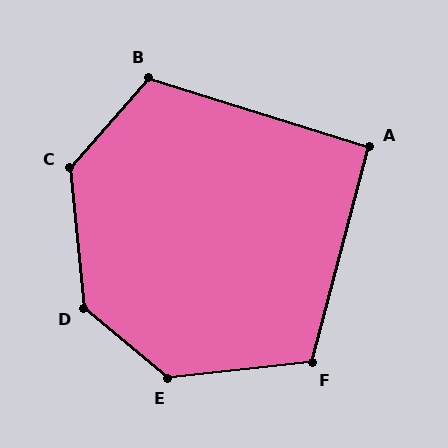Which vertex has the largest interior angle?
D, at approximately 135 degrees.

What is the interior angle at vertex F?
Approximately 111 degrees (obtuse).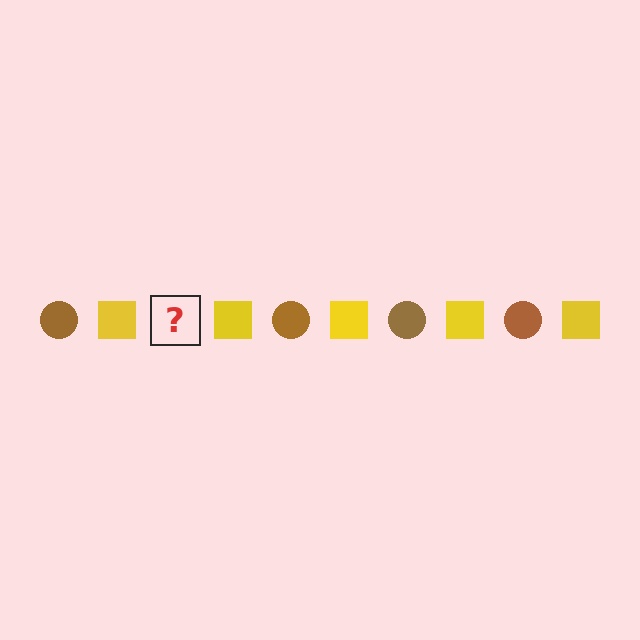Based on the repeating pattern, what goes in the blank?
The blank should be a brown circle.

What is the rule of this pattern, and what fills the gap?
The rule is that the pattern alternates between brown circle and yellow square. The gap should be filled with a brown circle.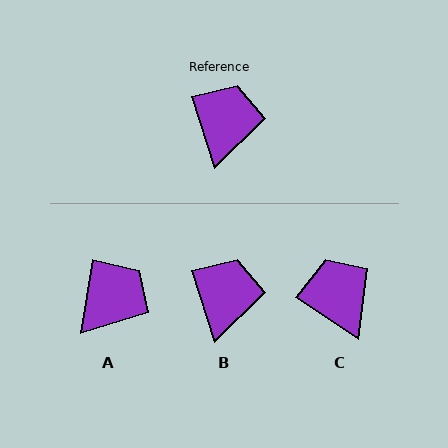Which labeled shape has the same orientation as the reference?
B.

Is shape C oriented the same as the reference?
No, it is off by about 38 degrees.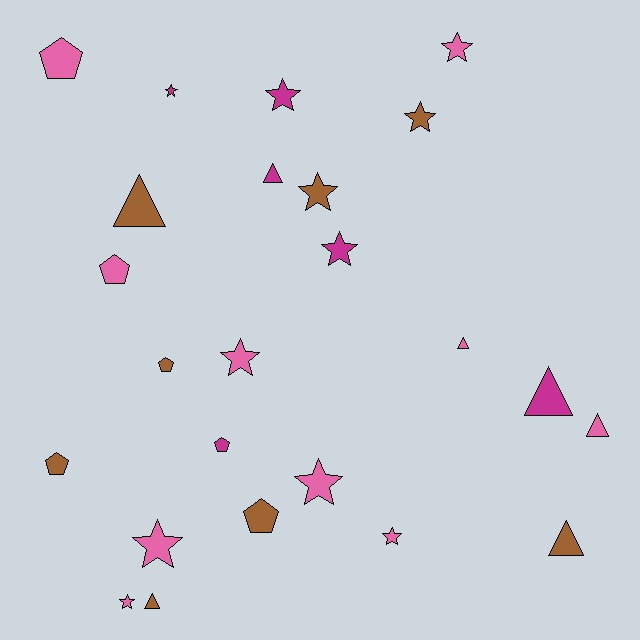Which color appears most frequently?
Pink, with 10 objects.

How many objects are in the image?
There are 24 objects.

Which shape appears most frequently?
Star, with 11 objects.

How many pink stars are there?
There are 6 pink stars.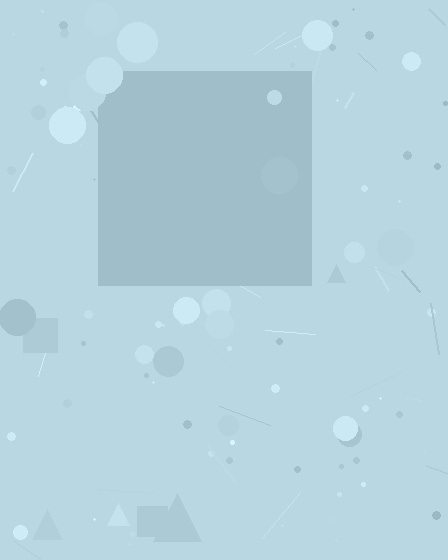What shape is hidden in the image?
A square is hidden in the image.